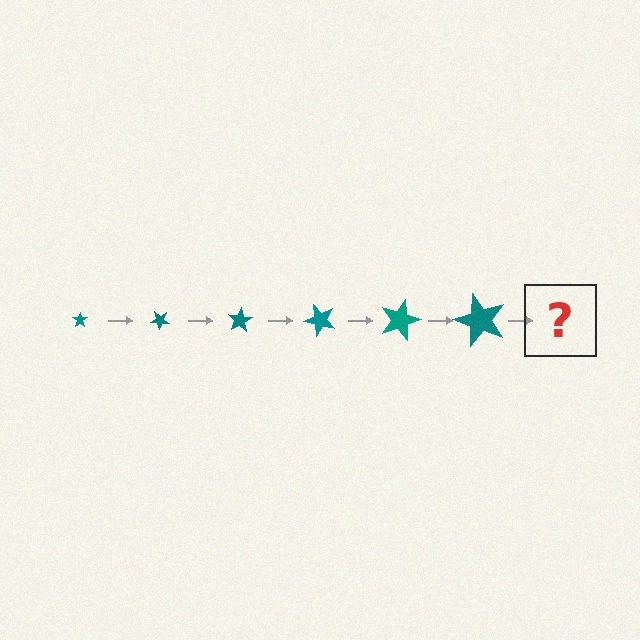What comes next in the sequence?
The next element should be a star, larger than the previous one and rotated 240 degrees from the start.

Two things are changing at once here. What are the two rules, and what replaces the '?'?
The two rules are that the star grows larger each step and it rotates 40 degrees each step. The '?' should be a star, larger than the previous one and rotated 240 degrees from the start.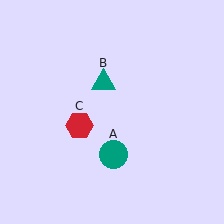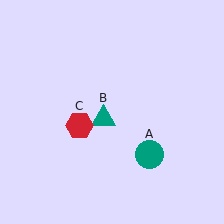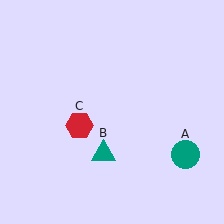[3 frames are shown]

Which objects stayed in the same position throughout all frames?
Red hexagon (object C) remained stationary.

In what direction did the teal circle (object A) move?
The teal circle (object A) moved right.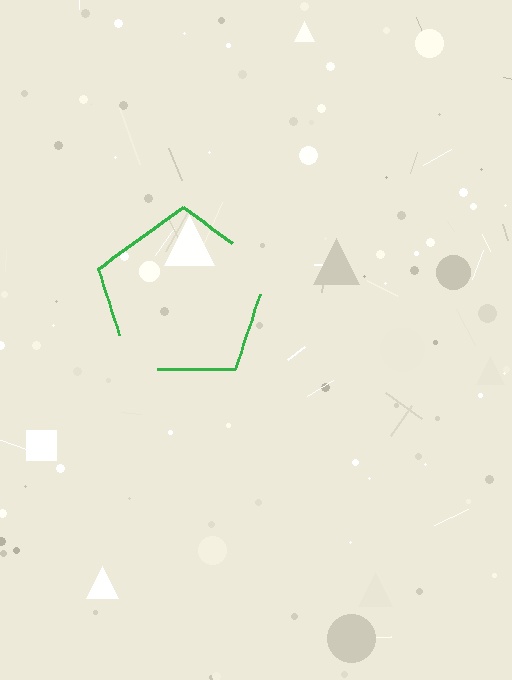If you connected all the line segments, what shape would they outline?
They would outline a pentagon.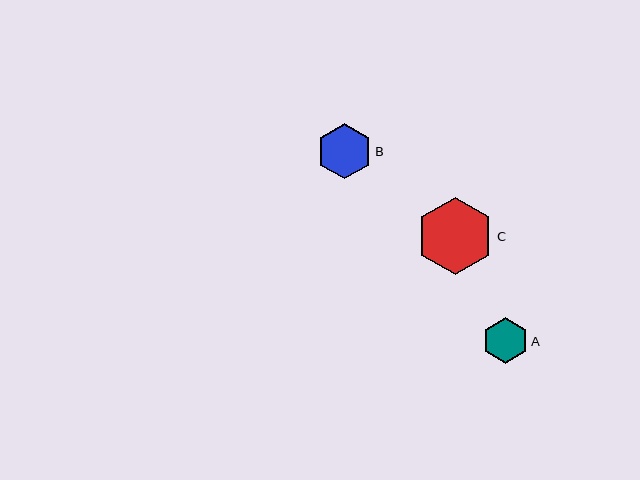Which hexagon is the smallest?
Hexagon A is the smallest with a size of approximately 46 pixels.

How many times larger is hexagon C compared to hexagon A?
Hexagon C is approximately 1.7 times the size of hexagon A.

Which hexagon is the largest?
Hexagon C is the largest with a size of approximately 77 pixels.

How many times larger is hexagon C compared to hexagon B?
Hexagon C is approximately 1.4 times the size of hexagon B.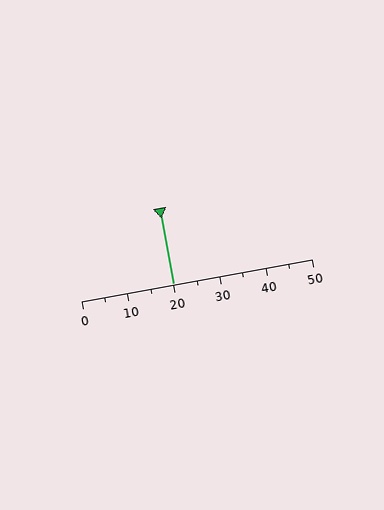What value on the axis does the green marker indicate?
The marker indicates approximately 20.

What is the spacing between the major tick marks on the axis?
The major ticks are spaced 10 apart.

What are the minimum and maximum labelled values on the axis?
The axis runs from 0 to 50.